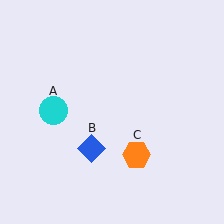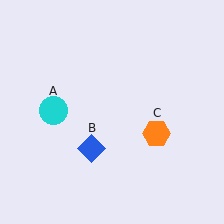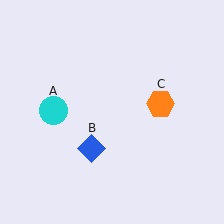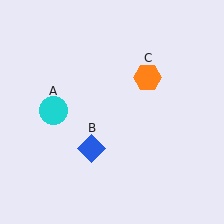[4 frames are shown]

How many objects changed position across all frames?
1 object changed position: orange hexagon (object C).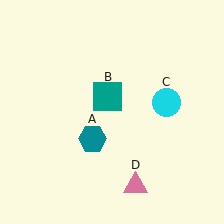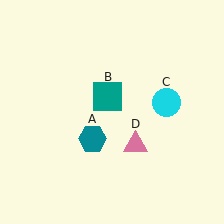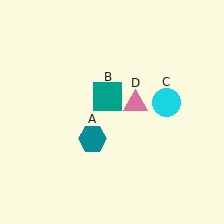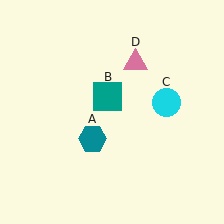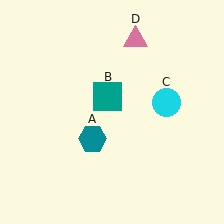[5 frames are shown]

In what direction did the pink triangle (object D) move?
The pink triangle (object D) moved up.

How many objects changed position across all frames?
1 object changed position: pink triangle (object D).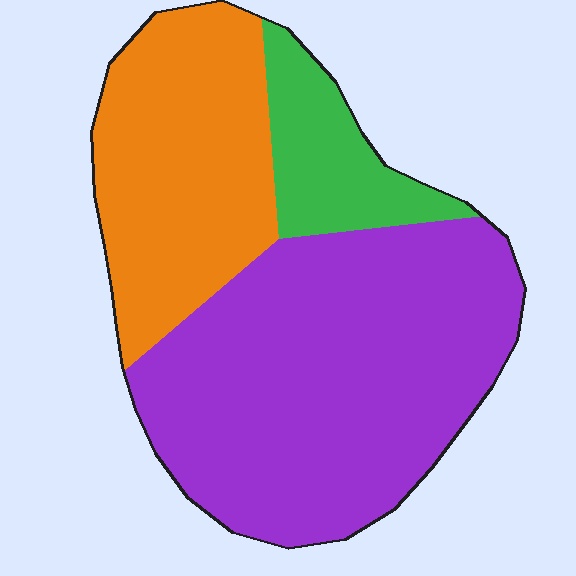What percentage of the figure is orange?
Orange takes up between a quarter and a half of the figure.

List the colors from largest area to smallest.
From largest to smallest: purple, orange, green.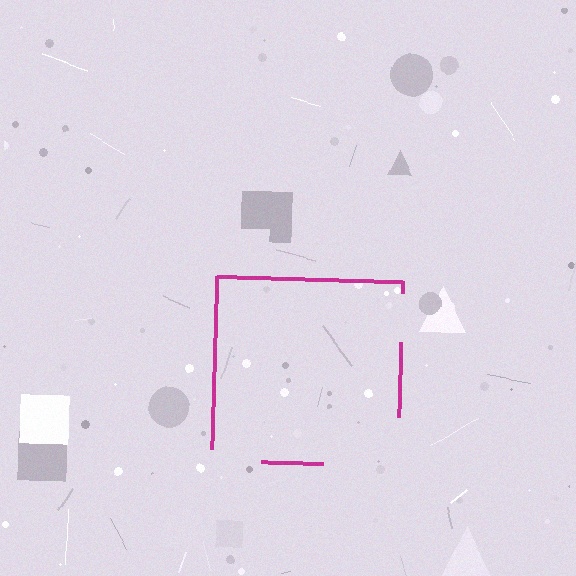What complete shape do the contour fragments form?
The contour fragments form a square.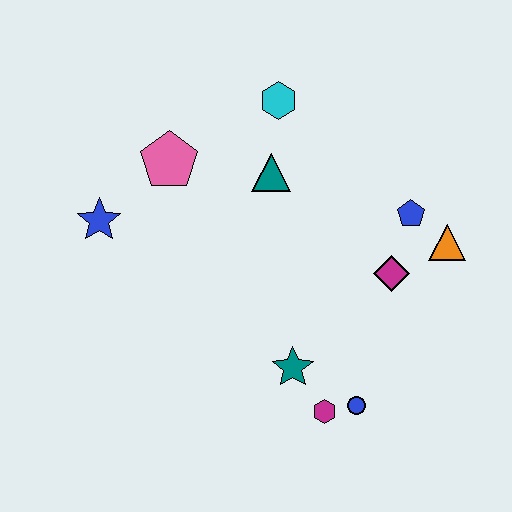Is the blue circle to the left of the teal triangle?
No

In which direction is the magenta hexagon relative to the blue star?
The magenta hexagon is to the right of the blue star.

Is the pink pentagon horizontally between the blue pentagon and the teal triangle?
No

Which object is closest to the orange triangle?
The blue pentagon is closest to the orange triangle.